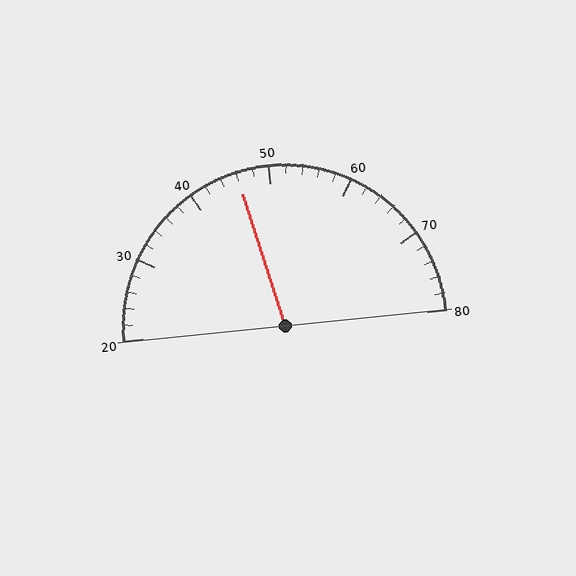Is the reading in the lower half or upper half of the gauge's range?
The reading is in the lower half of the range (20 to 80).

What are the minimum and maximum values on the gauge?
The gauge ranges from 20 to 80.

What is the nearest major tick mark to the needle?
The nearest major tick mark is 50.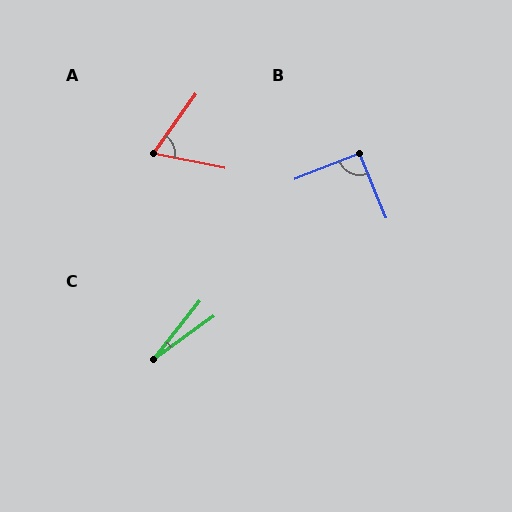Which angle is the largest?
B, at approximately 91 degrees.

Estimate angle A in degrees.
Approximately 65 degrees.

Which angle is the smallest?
C, at approximately 16 degrees.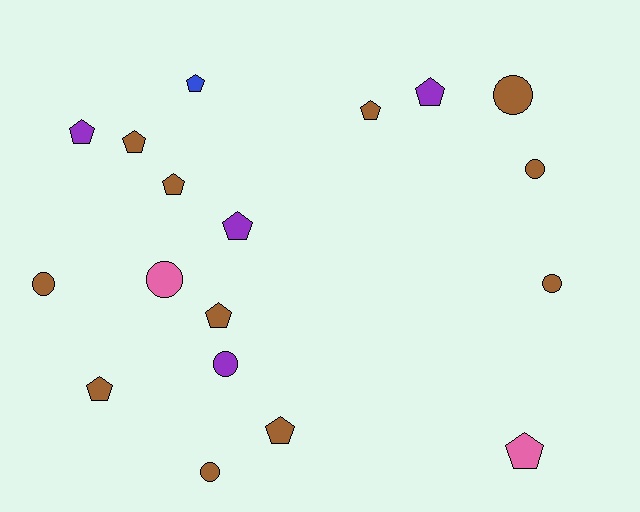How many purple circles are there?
There is 1 purple circle.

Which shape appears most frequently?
Pentagon, with 11 objects.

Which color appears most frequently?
Brown, with 11 objects.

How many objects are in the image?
There are 18 objects.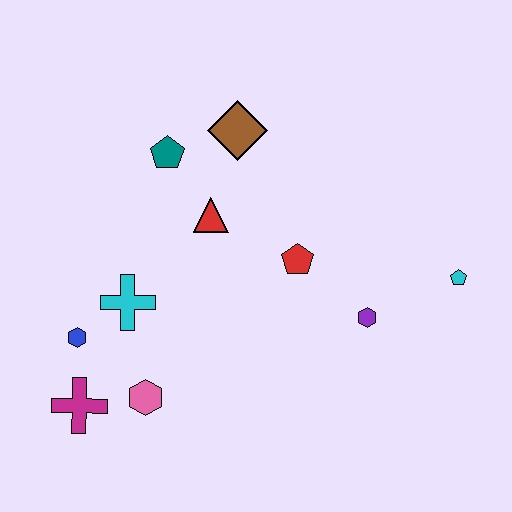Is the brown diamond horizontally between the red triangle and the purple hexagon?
Yes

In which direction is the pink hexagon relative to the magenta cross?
The pink hexagon is to the right of the magenta cross.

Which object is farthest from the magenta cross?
The cyan pentagon is farthest from the magenta cross.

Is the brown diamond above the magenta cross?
Yes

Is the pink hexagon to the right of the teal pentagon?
No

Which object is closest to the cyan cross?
The blue hexagon is closest to the cyan cross.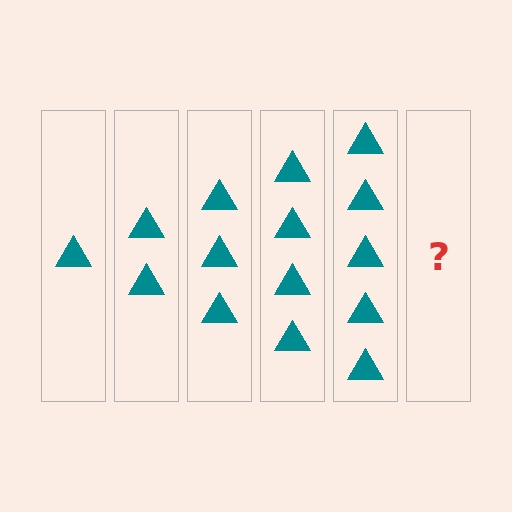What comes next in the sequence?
The next element should be 6 triangles.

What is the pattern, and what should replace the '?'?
The pattern is that each step adds one more triangle. The '?' should be 6 triangles.